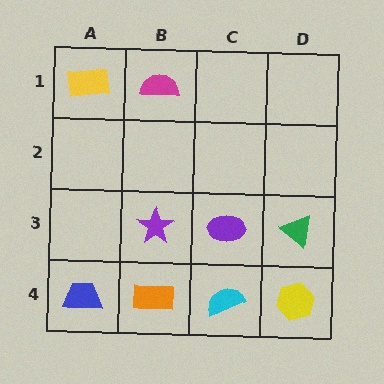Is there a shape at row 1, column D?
No, that cell is empty.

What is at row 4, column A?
A blue trapezoid.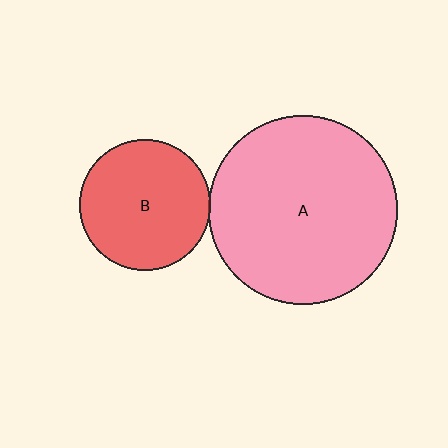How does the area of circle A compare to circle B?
Approximately 2.1 times.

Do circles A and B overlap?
Yes.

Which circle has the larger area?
Circle A (pink).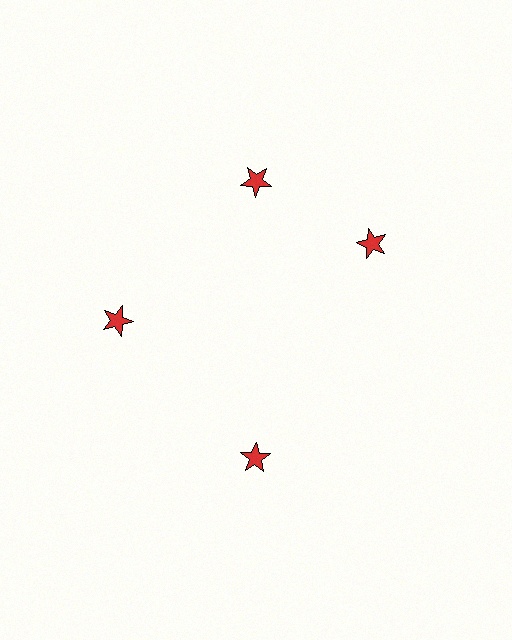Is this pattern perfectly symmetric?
No. The 4 red stars are arranged in a ring, but one element near the 3 o'clock position is rotated out of alignment along the ring, breaking the 4-fold rotational symmetry.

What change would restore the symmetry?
The symmetry would be restored by rotating it back into even spacing with its neighbors so that all 4 stars sit at equal angles and equal distance from the center.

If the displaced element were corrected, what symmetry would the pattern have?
It would have 4-fold rotational symmetry — the pattern would map onto itself every 90 degrees.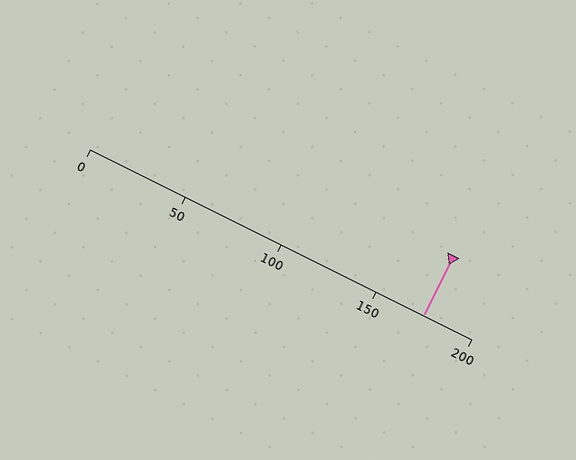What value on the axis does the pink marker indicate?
The marker indicates approximately 175.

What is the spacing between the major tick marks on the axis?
The major ticks are spaced 50 apart.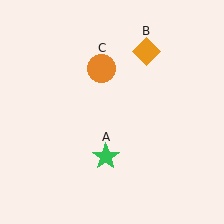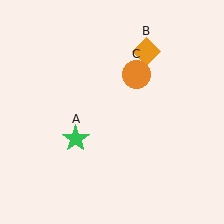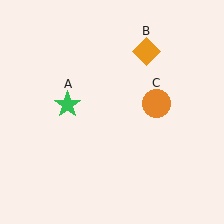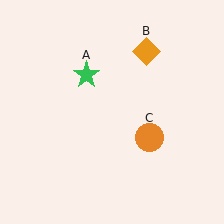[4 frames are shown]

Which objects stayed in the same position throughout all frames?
Orange diamond (object B) remained stationary.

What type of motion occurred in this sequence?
The green star (object A), orange circle (object C) rotated clockwise around the center of the scene.